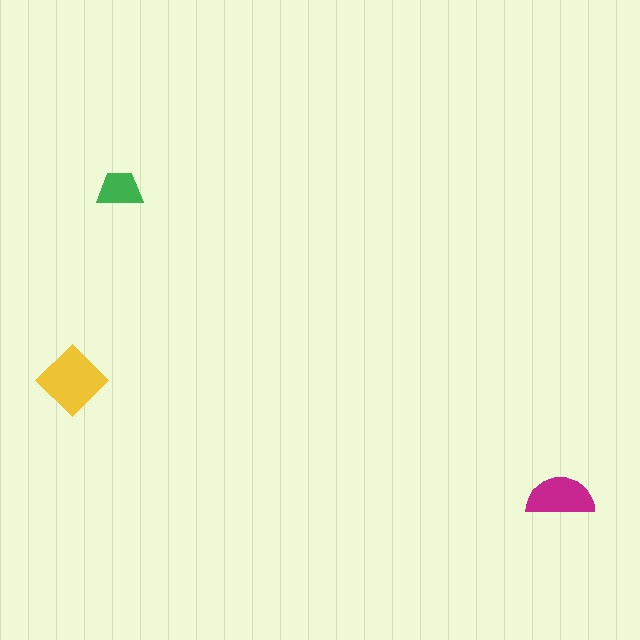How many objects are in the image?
There are 3 objects in the image.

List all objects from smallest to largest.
The green trapezoid, the magenta semicircle, the yellow diamond.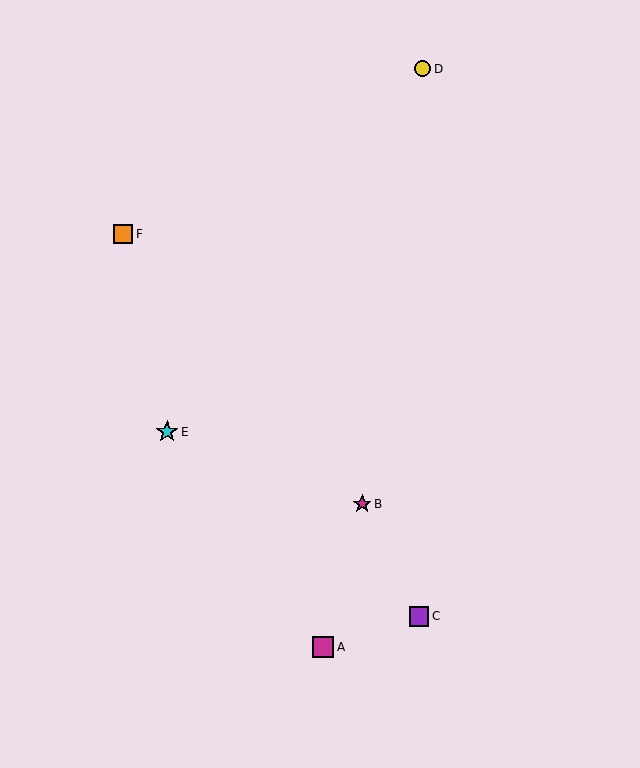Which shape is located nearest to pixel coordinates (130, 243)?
The orange square (labeled F) at (123, 234) is nearest to that location.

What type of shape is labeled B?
Shape B is a magenta star.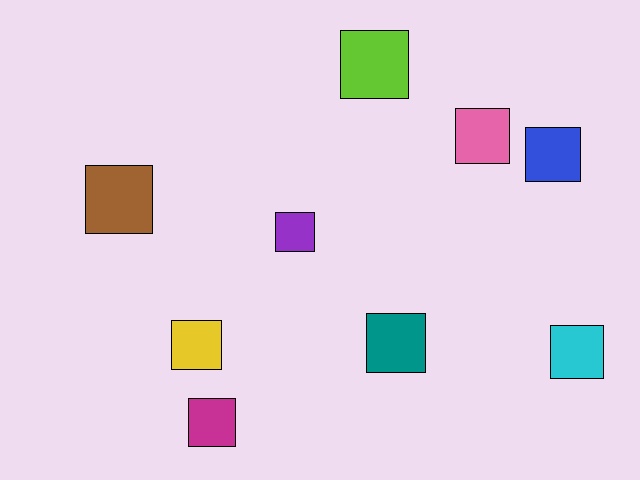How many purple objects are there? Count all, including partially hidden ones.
There is 1 purple object.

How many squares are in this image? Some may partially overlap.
There are 9 squares.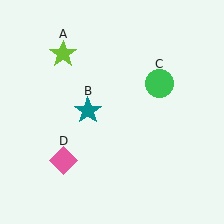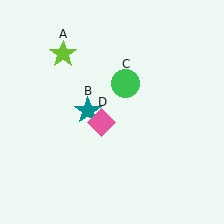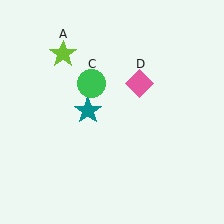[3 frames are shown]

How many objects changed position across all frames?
2 objects changed position: green circle (object C), pink diamond (object D).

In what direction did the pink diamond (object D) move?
The pink diamond (object D) moved up and to the right.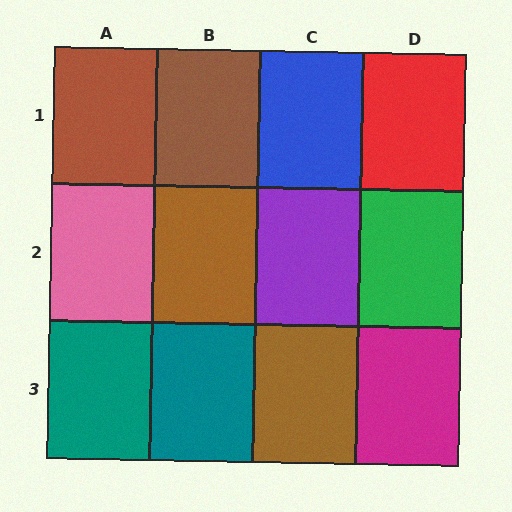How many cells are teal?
2 cells are teal.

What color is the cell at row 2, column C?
Purple.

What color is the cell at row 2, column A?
Pink.